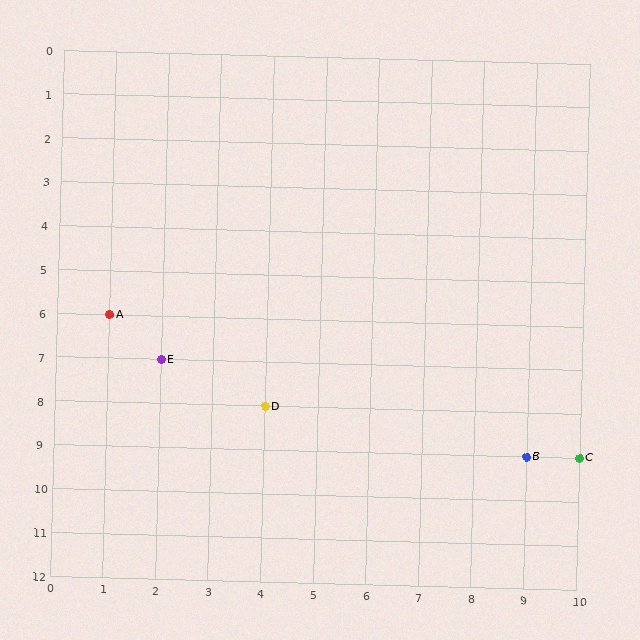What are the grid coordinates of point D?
Point D is at grid coordinates (4, 8).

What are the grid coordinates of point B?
Point B is at grid coordinates (9, 9).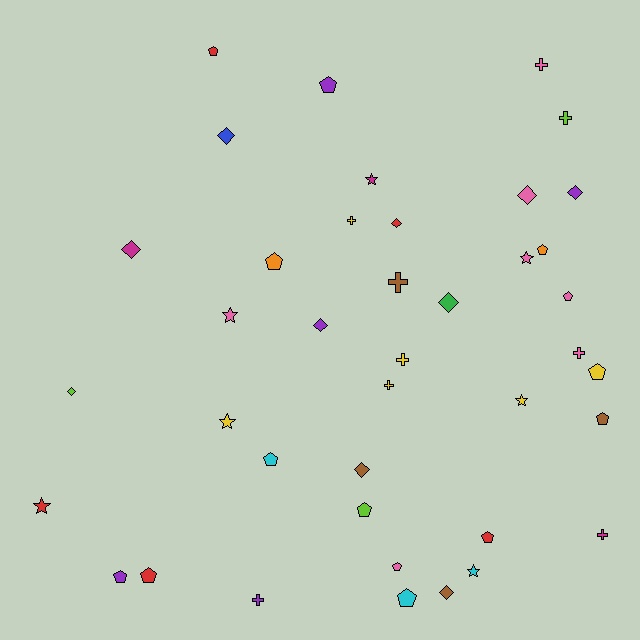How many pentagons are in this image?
There are 14 pentagons.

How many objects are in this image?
There are 40 objects.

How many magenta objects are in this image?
There are 3 magenta objects.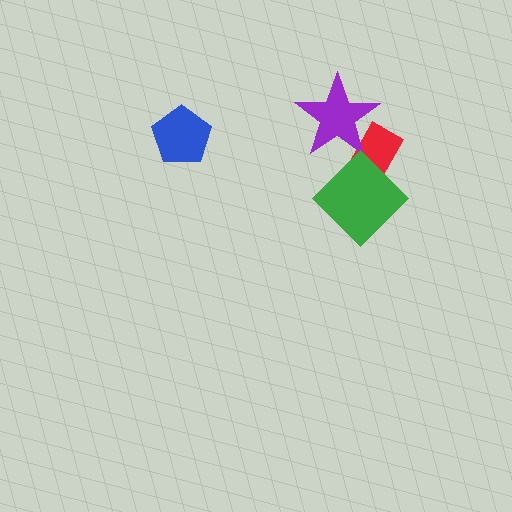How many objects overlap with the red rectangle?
2 objects overlap with the red rectangle.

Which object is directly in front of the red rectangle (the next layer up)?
The purple star is directly in front of the red rectangle.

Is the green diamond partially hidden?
No, no other shape covers it.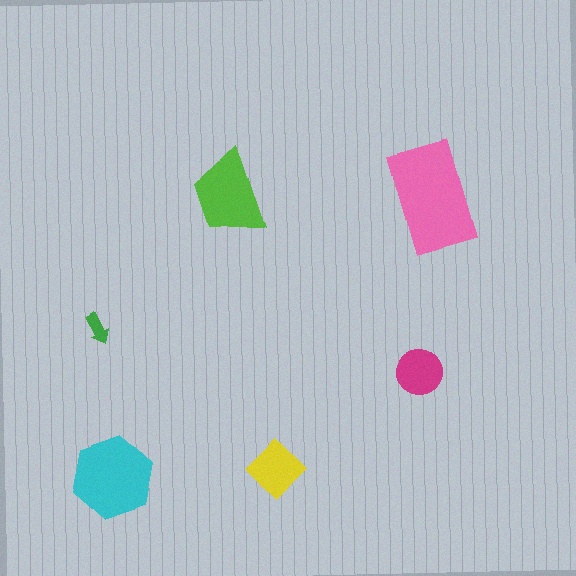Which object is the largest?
The pink rectangle.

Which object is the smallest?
The green arrow.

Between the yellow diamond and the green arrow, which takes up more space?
The yellow diamond.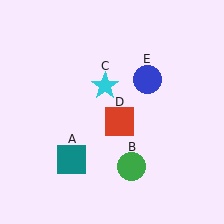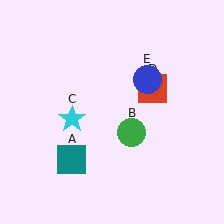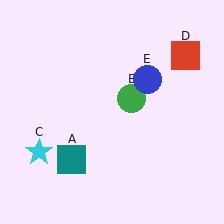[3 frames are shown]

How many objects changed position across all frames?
3 objects changed position: green circle (object B), cyan star (object C), red square (object D).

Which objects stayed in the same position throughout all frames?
Teal square (object A) and blue circle (object E) remained stationary.